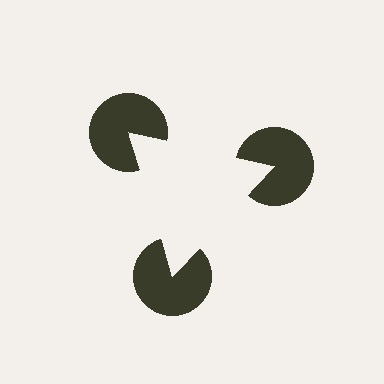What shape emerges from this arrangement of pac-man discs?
An illusory triangle — its edges are inferred from the aligned wedge cuts in the pac-man discs, not physically drawn.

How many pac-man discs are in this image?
There are 3 — one at each vertex of the illusory triangle.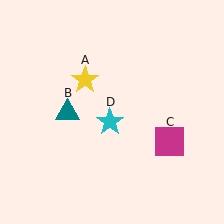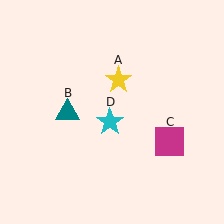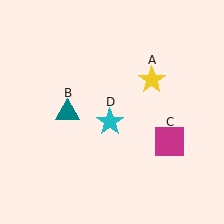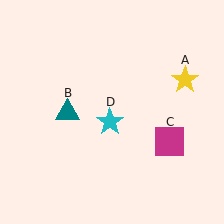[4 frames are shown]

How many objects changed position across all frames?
1 object changed position: yellow star (object A).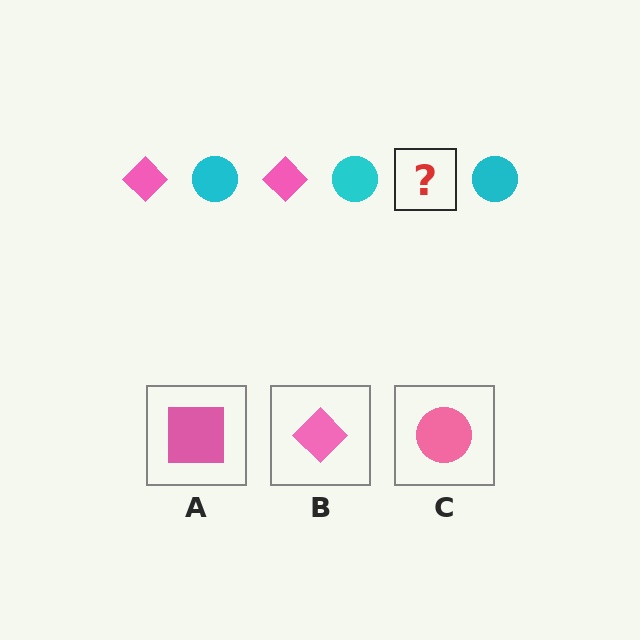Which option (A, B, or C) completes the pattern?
B.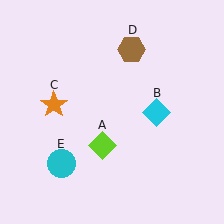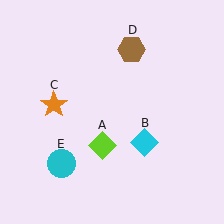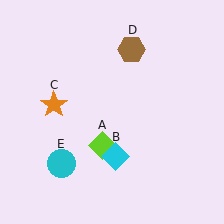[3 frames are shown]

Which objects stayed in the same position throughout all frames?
Lime diamond (object A) and orange star (object C) and brown hexagon (object D) and cyan circle (object E) remained stationary.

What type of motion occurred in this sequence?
The cyan diamond (object B) rotated clockwise around the center of the scene.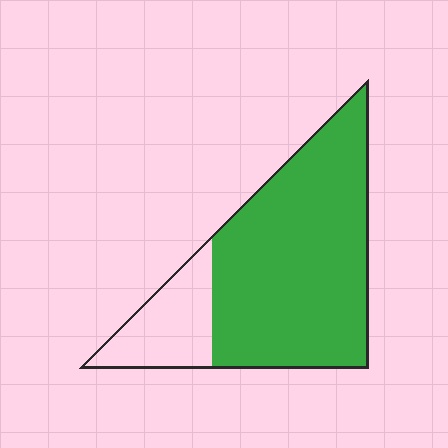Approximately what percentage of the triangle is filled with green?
Approximately 80%.